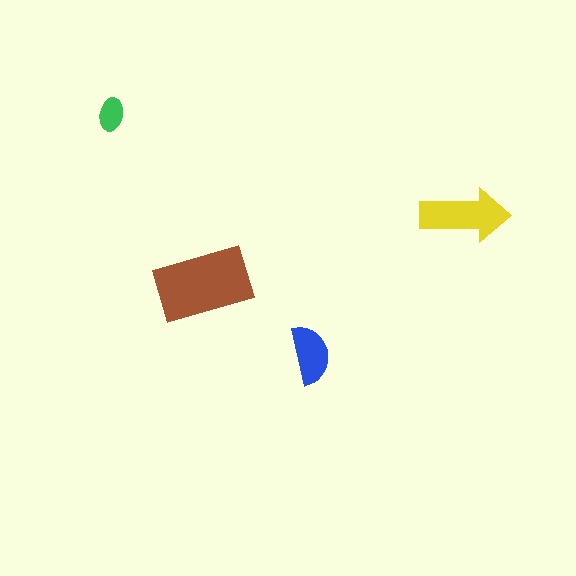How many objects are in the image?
There are 4 objects in the image.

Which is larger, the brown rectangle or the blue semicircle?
The brown rectangle.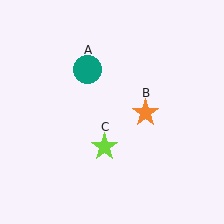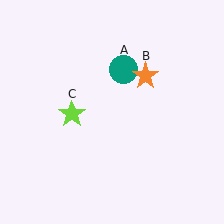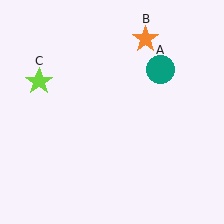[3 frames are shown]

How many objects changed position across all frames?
3 objects changed position: teal circle (object A), orange star (object B), lime star (object C).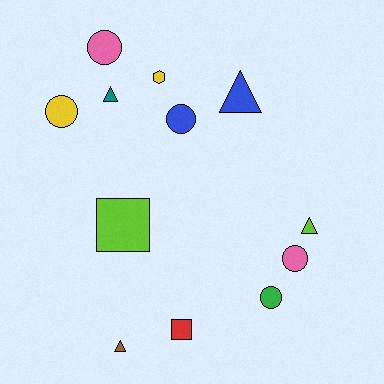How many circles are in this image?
There are 5 circles.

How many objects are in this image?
There are 12 objects.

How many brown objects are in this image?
There is 1 brown object.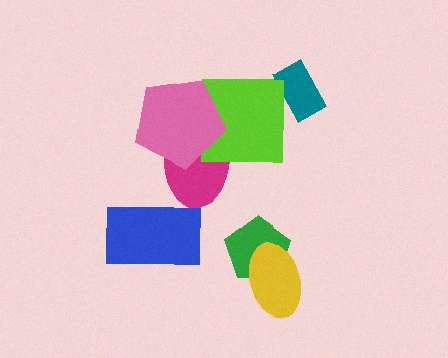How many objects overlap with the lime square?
2 objects overlap with the lime square.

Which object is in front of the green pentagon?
The yellow ellipse is in front of the green pentagon.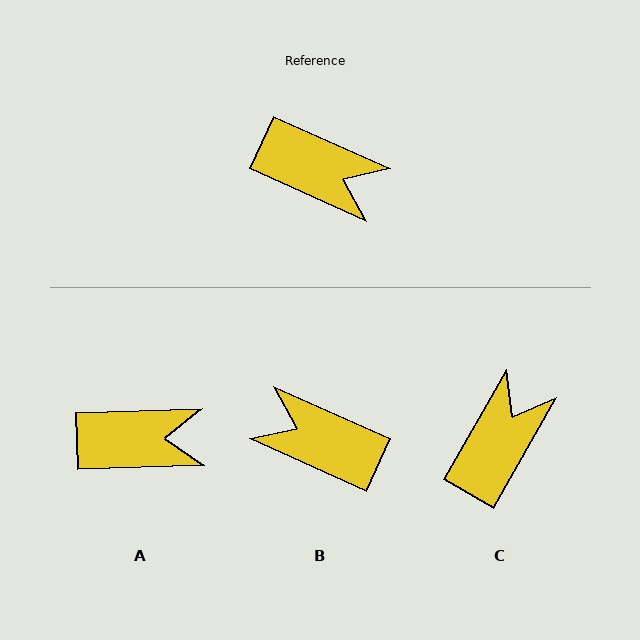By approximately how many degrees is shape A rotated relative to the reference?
Approximately 26 degrees counter-clockwise.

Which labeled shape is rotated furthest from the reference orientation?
B, about 180 degrees away.